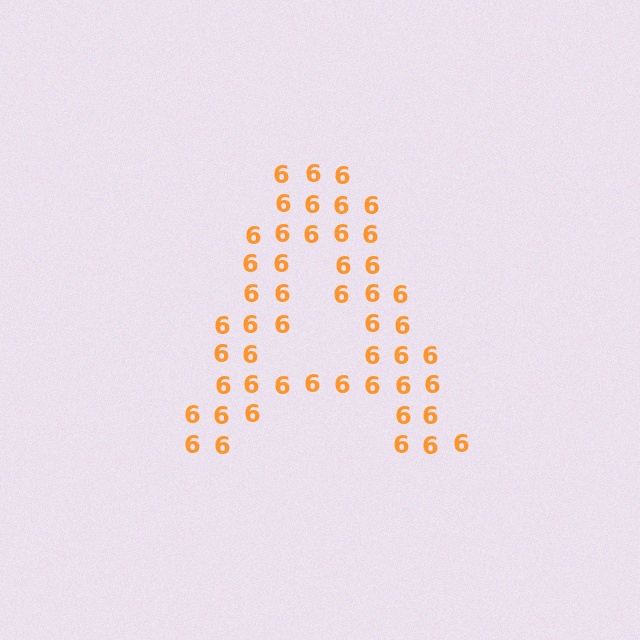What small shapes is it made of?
It is made of small digit 6's.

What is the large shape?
The large shape is the letter A.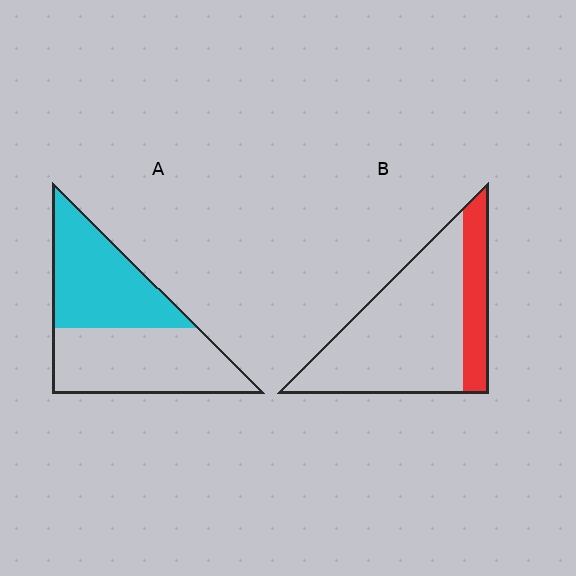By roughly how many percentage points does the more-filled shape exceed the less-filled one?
By roughly 25 percentage points (A over B).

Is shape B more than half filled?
No.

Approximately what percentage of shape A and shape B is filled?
A is approximately 45% and B is approximately 25%.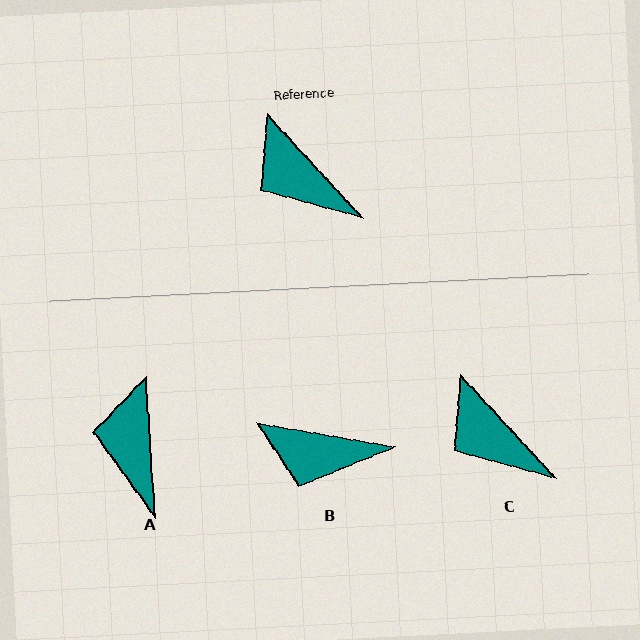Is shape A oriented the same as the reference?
No, it is off by about 39 degrees.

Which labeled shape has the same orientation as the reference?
C.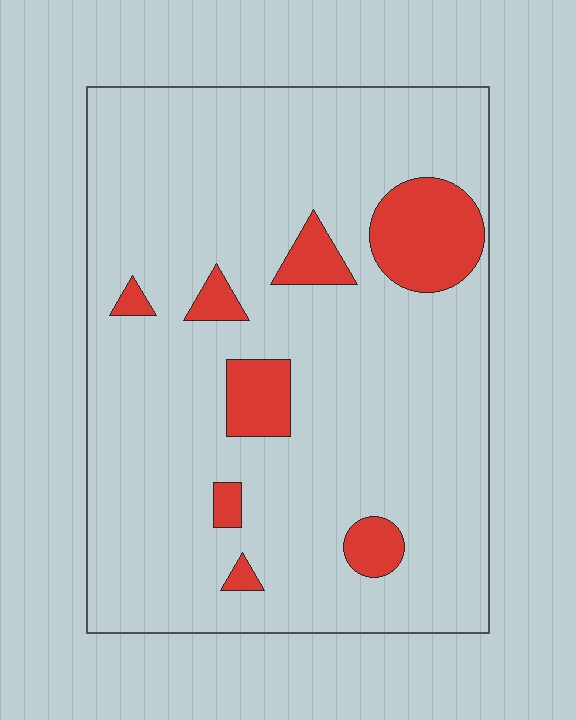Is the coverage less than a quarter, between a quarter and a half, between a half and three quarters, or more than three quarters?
Less than a quarter.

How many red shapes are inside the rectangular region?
8.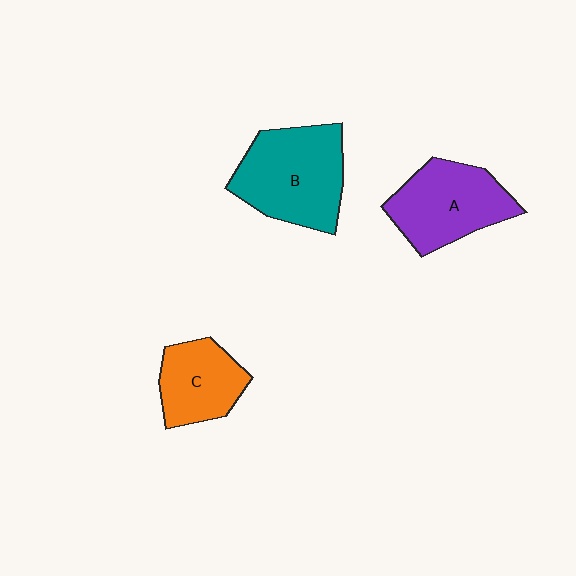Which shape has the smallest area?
Shape C (orange).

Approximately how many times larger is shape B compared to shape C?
Approximately 1.6 times.